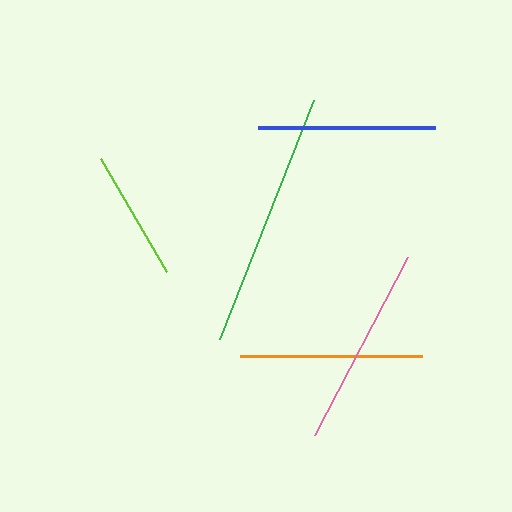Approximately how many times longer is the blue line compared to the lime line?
The blue line is approximately 1.4 times the length of the lime line.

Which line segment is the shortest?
The lime line is the shortest at approximately 131 pixels.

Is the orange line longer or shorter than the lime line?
The orange line is longer than the lime line.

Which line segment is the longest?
The green line is the longest at approximately 257 pixels.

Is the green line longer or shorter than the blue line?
The green line is longer than the blue line.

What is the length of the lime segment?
The lime segment is approximately 131 pixels long.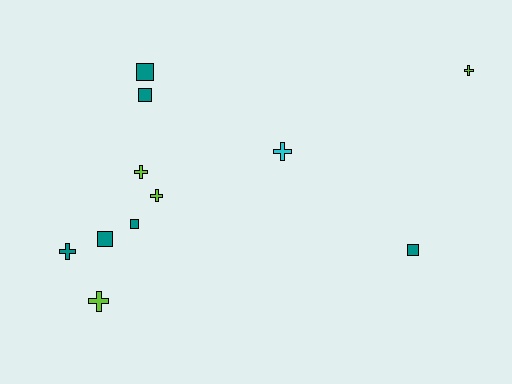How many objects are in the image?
There are 11 objects.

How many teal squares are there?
There are 5 teal squares.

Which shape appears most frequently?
Cross, with 6 objects.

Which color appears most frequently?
Teal, with 6 objects.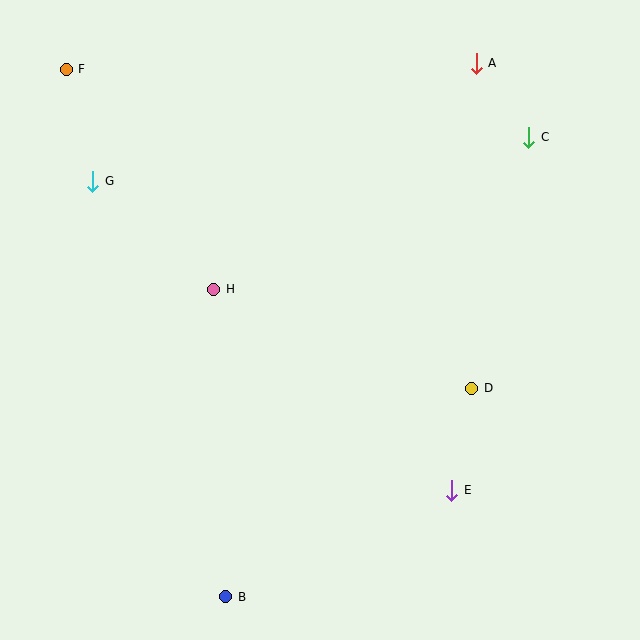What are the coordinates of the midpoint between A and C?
The midpoint between A and C is at (503, 100).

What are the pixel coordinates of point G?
Point G is at (93, 181).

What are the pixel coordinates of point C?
Point C is at (529, 137).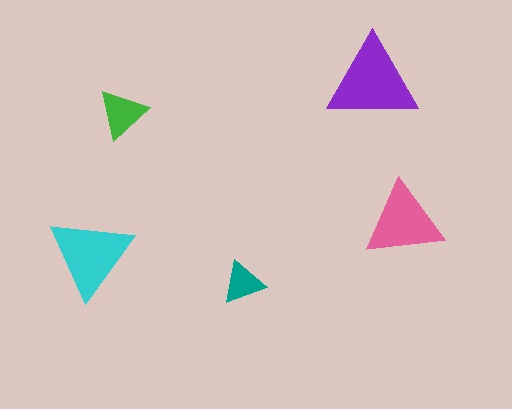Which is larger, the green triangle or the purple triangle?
The purple one.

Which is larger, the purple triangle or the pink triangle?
The purple one.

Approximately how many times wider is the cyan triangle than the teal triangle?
About 2 times wider.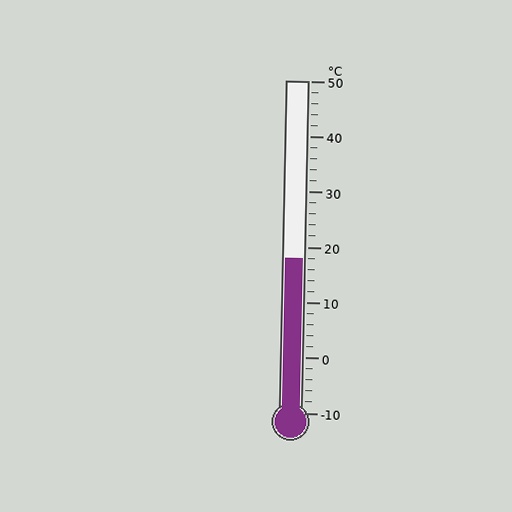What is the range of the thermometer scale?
The thermometer scale ranges from -10°C to 50°C.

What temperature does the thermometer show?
The thermometer shows approximately 18°C.